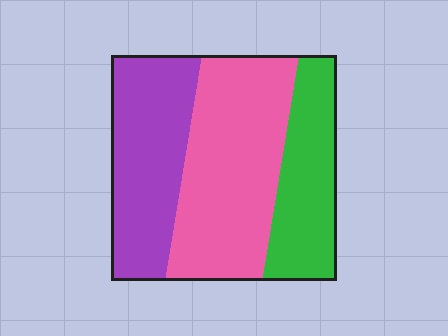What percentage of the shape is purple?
Purple covers roughly 30% of the shape.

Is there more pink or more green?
Pink.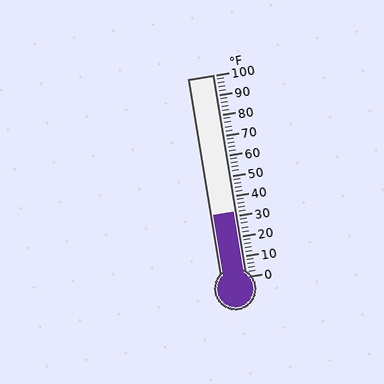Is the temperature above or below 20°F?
The temperature is above 20°F.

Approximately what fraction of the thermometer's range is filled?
The thermometer is filled to approximately 30% of its range.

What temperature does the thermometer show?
The thermometer shows approximately 32°F.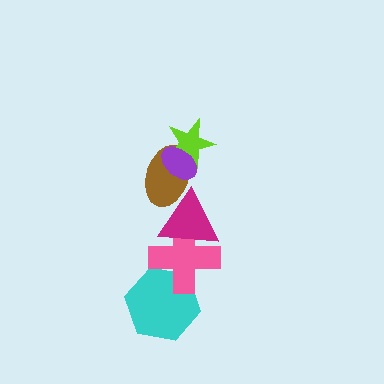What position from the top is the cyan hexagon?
The cyan hexagon is 6th from the top.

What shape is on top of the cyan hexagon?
The pink cross is on top of the cyan hexagon.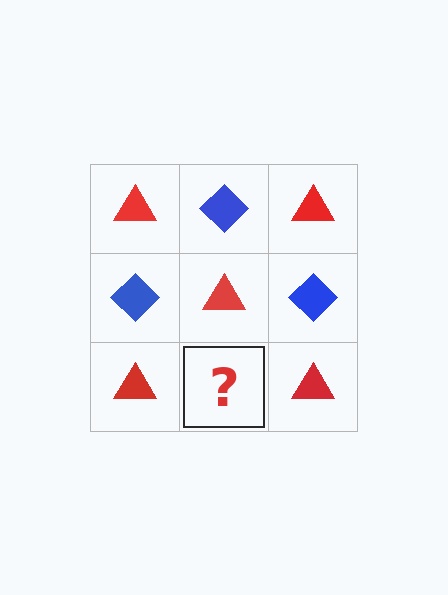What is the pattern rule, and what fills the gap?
The rule is that it alternates red triangle and blue diamond in a checkerboard pattern. The gap should be filled with a blue diamond.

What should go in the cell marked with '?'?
The missing cell should contain a blue diamond.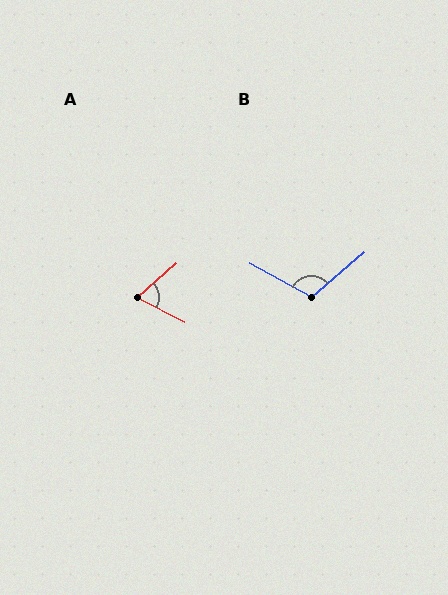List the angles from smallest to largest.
A (68°), B (111°).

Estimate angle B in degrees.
Approximately 111 degrees.